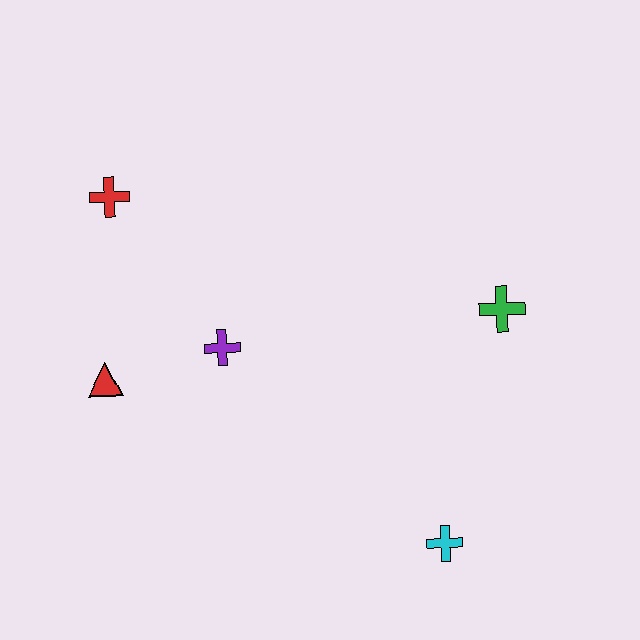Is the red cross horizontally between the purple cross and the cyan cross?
No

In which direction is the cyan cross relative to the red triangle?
The cyan cross is to the right of the red triangle.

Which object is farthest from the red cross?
The cyan cross is farthest from the red cross.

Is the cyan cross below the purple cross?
Yes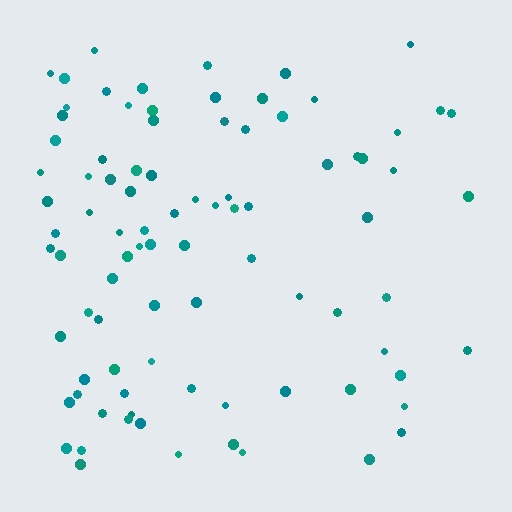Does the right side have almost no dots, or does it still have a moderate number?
Still a moderate number, just noticeably fewer than the left.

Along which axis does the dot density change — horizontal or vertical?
Horizontal.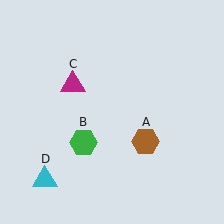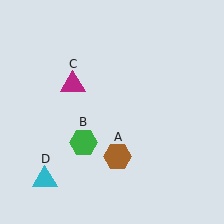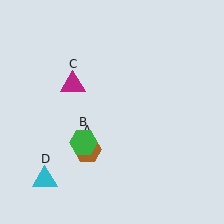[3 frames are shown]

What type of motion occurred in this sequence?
The brown hexagon (object A) rotated clockwise around the center of the scene.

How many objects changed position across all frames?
1 object changed position: brown hexagon (object A).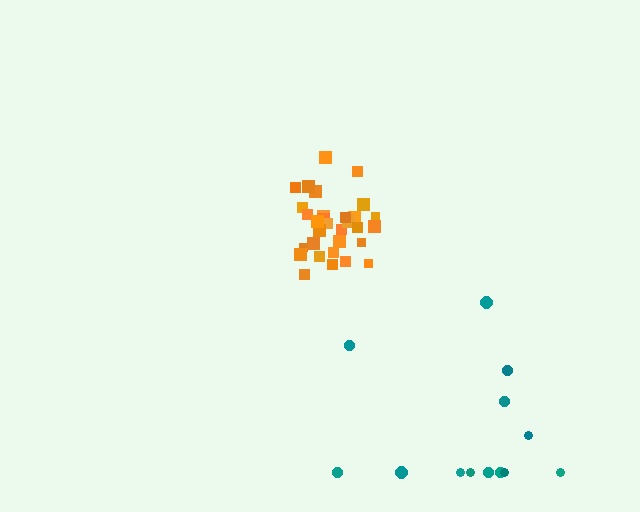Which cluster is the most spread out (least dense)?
Teal.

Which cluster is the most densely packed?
Orange.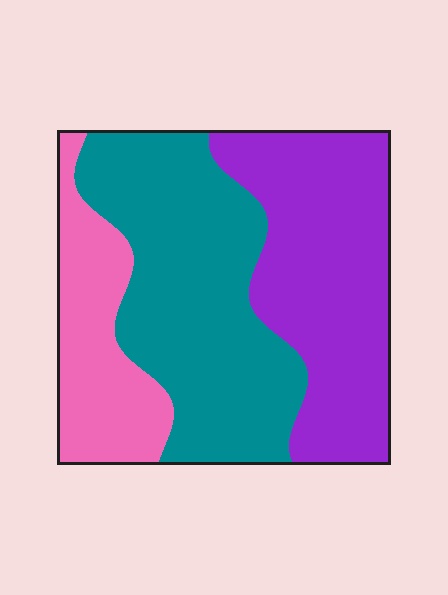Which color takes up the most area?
Teal, at roughly 45%.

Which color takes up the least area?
Pink, at roughly 20%.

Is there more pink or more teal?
Teal.